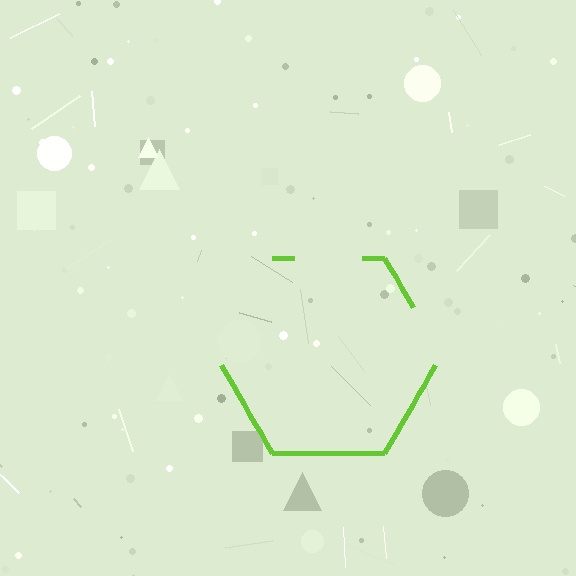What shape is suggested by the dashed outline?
The dashed outline suggests a hexagon.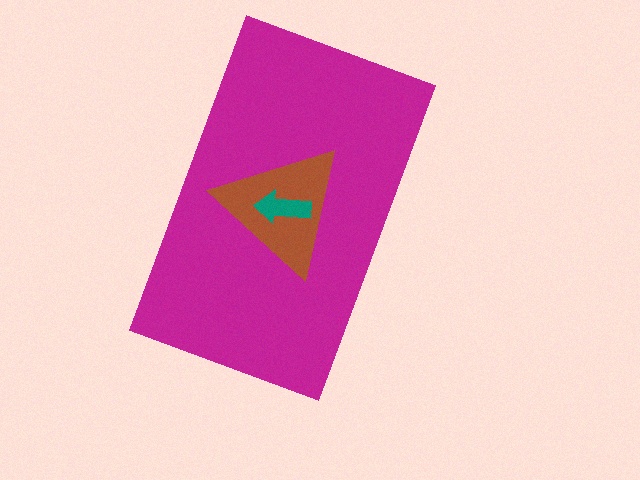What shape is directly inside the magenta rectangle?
The brown triangle.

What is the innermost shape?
The teal arrow.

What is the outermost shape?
The magenta rectangle.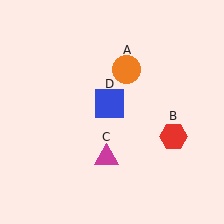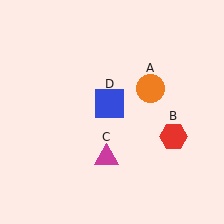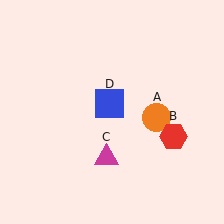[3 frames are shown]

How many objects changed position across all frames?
1 object changed position: orange circle (object A).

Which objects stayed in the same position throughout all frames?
Red hexagon (object B) and magenta triangle (object C) and blue square (object D) remained stationary.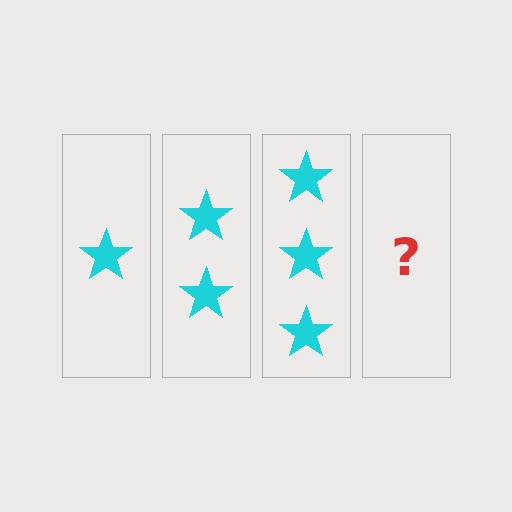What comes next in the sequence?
The next element should be 4 stars.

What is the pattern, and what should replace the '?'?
The pattern is that each step adds one more star. The '?' should be 4 stars.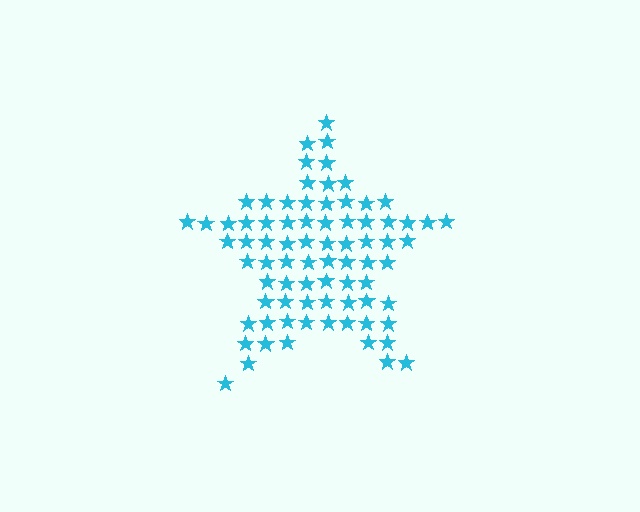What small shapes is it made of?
It is made of small stars.